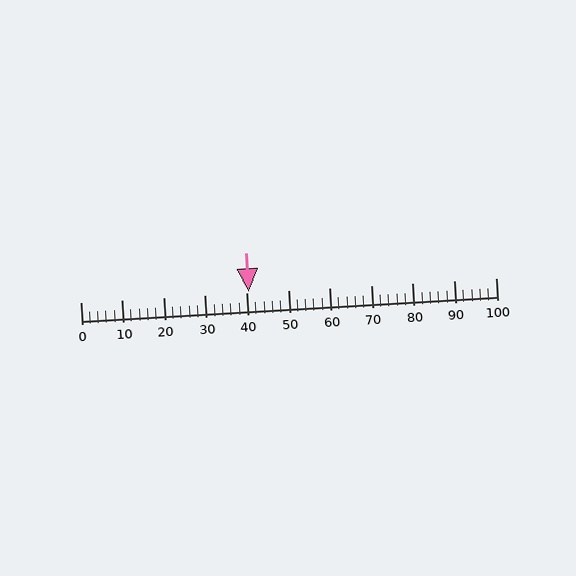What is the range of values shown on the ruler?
The ruler shows values from 0 to 100.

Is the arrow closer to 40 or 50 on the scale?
The arrow is closer to 40.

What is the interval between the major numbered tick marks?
The major tick marks are spaced 10 units apart.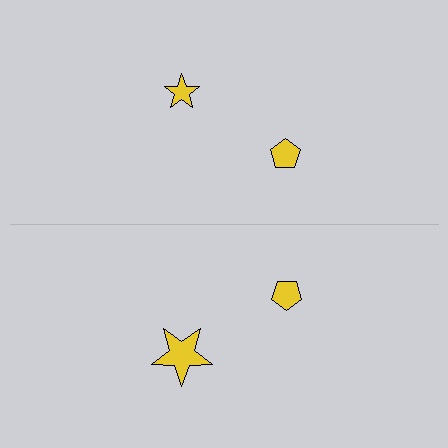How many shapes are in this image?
There are 4 shapes in this image.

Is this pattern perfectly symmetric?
No, the pattern is not perfectly symmetric. The yellow star on the bottom side has a different size than its mirror counterpart.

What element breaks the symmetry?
The yellow star on the bottom side has a different size than its mirror counterpart.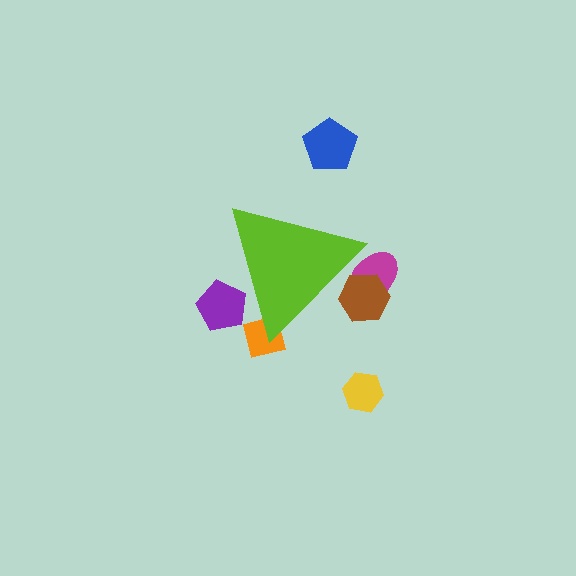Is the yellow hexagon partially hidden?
No, the yellow hexagon is fully visible.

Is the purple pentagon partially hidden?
Yes, the purple pentagon is partially hidden behind the lime triangle.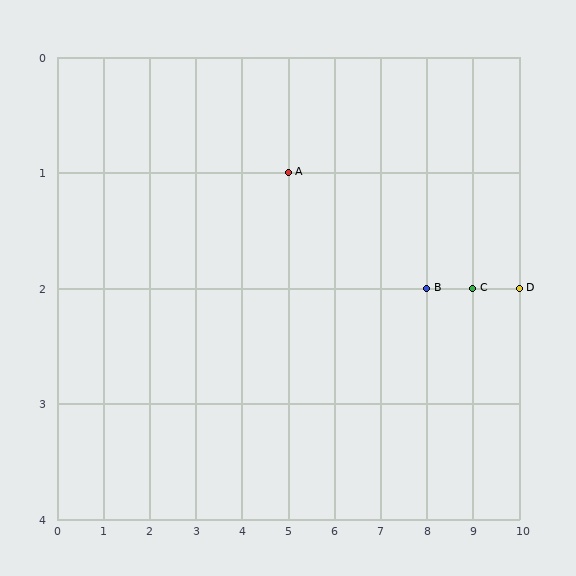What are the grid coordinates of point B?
Point B is at grid coordinates (8, 2).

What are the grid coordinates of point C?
Point C is at grid coordinates (9, 2).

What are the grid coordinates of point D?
Point D is at grid coordinates (10, 2).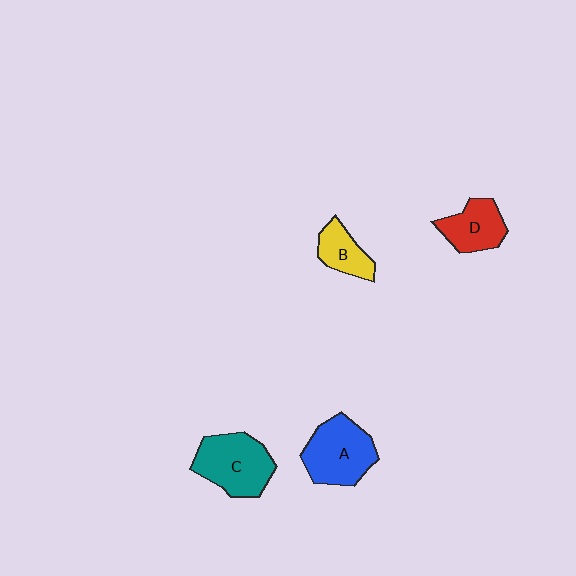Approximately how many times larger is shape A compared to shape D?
Approximately 1.5 times.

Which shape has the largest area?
Shape C (teal).